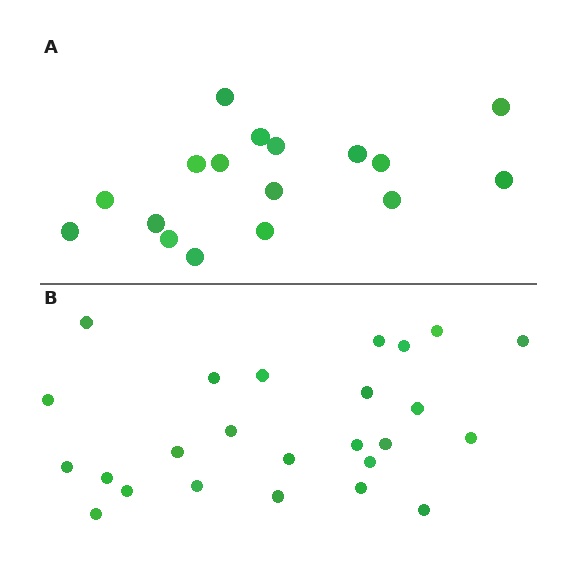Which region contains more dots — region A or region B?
Region B (the bottom region) has more dots.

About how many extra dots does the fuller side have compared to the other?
Region B has roughly 8 or so more dots than region A.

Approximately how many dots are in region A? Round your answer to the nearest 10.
About 20 dots. (The exact count is 17, which rounds to 20.)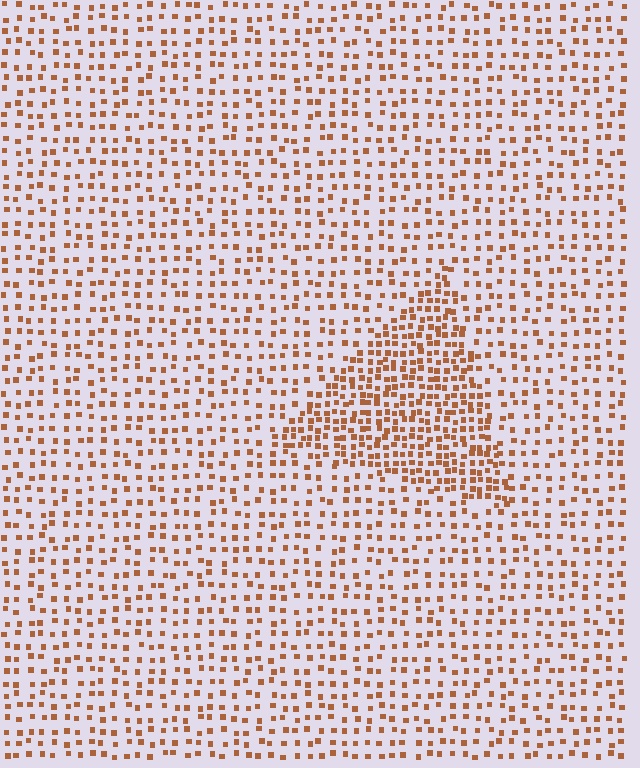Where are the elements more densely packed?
The elements are more densely packed inside the triangle boundary.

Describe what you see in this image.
The image contains small brown elements arranged at two different densities. A triangle-shaped region is visible where the elements are more densely packed than the surrounding area.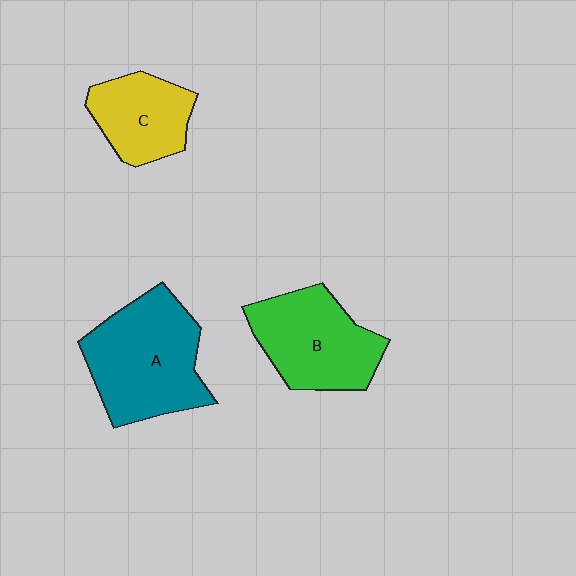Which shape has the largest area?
Shape A (teal).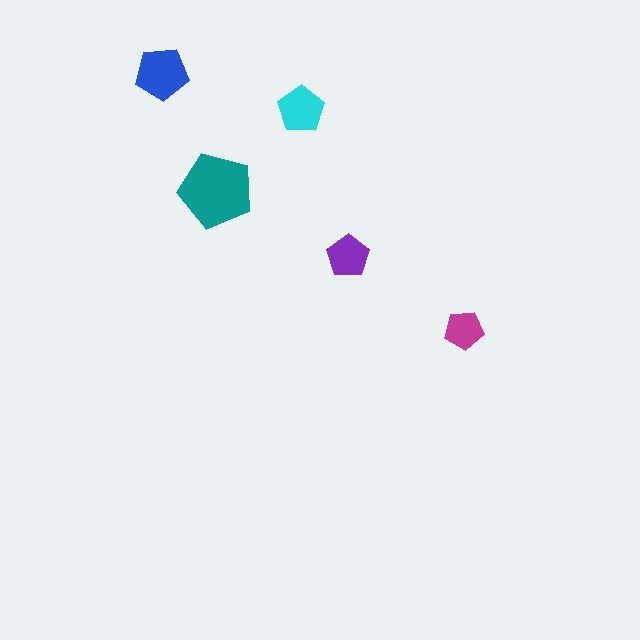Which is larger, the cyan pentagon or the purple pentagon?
The cyan one.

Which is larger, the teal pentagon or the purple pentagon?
The teal one.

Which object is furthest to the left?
The blue pentagon is leftmost.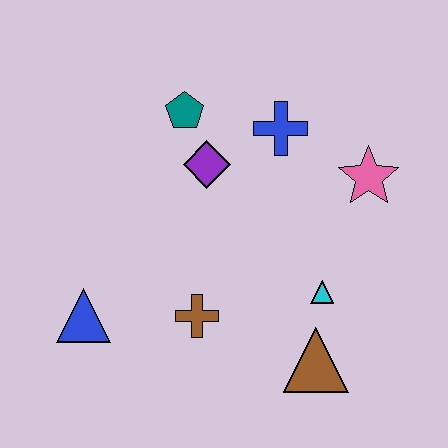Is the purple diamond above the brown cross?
Yes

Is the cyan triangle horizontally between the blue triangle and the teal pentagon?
No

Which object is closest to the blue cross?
The purple diamond is closest to the blue cross.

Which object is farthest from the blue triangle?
The pink star is farthest from the blue triangle.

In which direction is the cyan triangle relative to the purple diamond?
The cyan triangle is below the purple diamond.